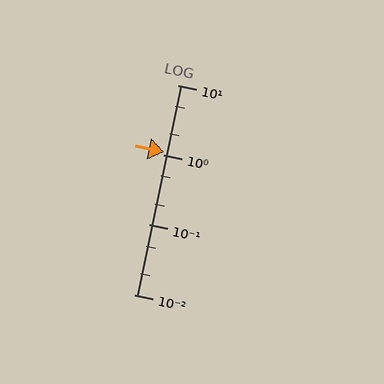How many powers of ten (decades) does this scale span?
The scale spans 3 decades, from 0.01 to 10.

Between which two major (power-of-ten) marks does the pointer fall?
The pointer is between 1 and 10.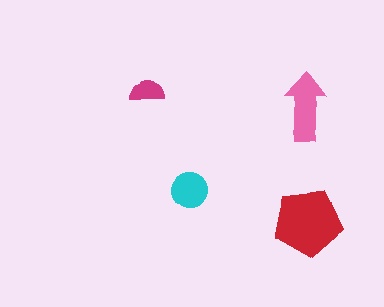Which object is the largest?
The red pentagon.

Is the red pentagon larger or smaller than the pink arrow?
Larger.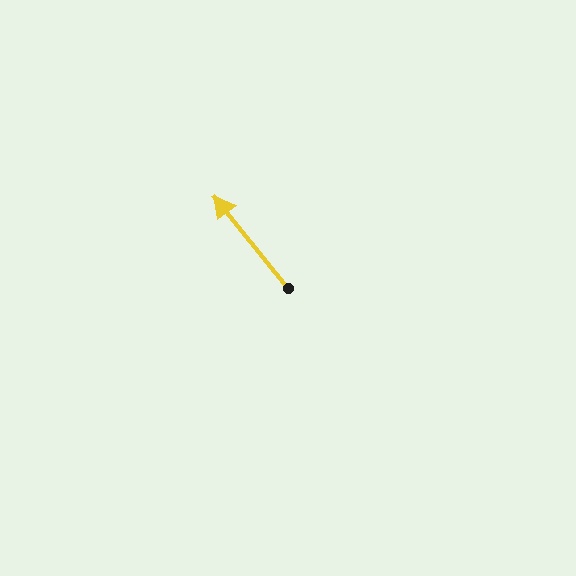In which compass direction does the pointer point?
Northwest.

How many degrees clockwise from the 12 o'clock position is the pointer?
Approximately 321 degrees.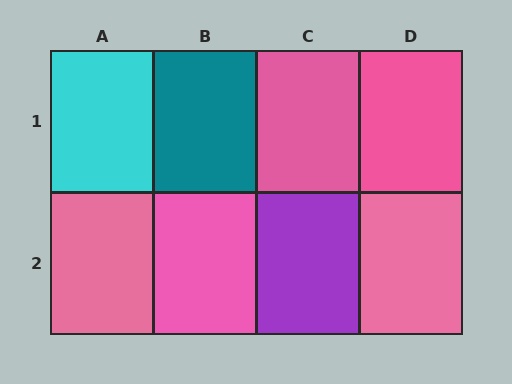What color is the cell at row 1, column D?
Pink.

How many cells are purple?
1 cell is purple.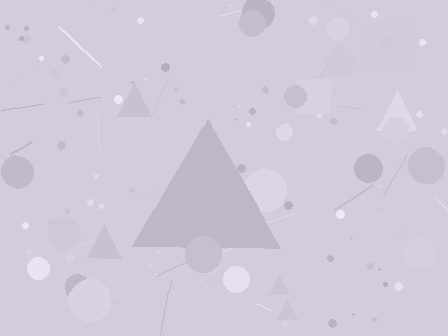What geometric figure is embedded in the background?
A triangle is embedded in the background.